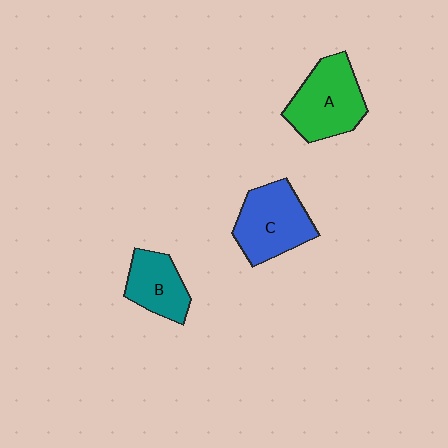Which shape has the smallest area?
Shape B (teal).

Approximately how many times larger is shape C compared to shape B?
Approximately 1.4 times.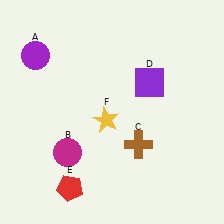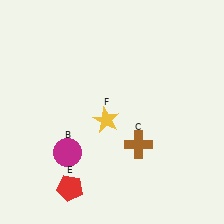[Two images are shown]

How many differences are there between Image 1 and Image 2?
There are 2 differences between the two images.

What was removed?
The purple square (D), the purple circle (A) were removed in Image 2.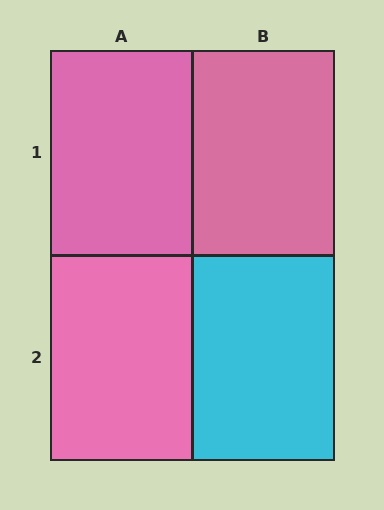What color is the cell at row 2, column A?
Pink.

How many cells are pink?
3 cells are pink.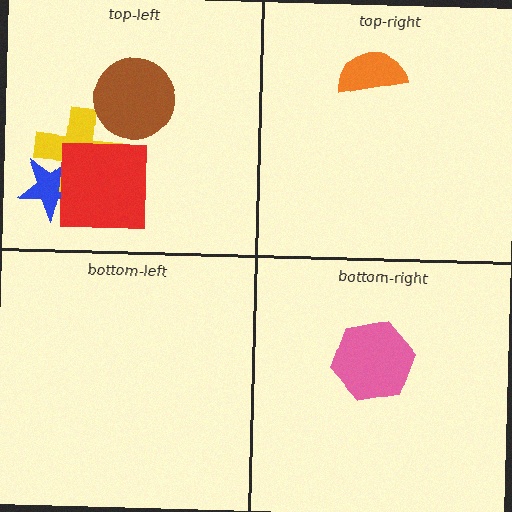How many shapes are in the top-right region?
1.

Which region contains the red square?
The top-left region.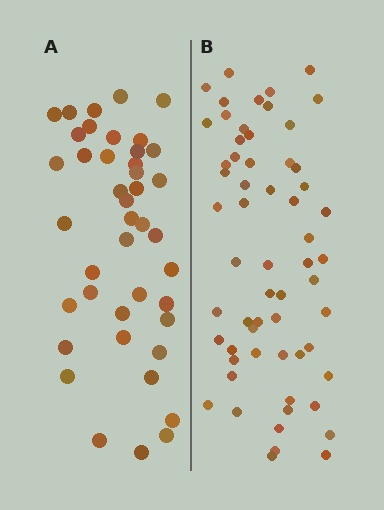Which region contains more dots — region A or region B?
Region B (the right region) has more dots.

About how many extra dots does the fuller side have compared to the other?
Region B has approximately 20 more dots than region A.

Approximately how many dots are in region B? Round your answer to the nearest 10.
About 60 dots.